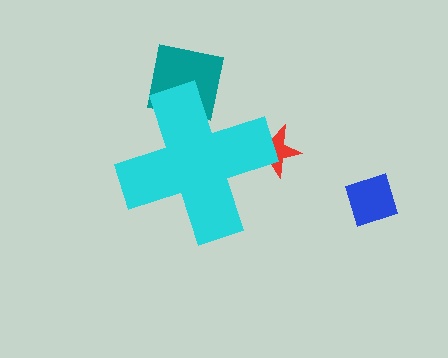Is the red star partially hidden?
Yes, the red star is partially hidden behind the cyan cross.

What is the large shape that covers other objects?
A cyan cross.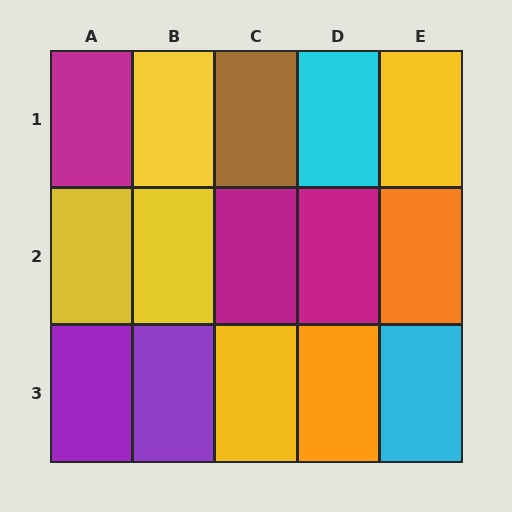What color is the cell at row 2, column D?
Magenta.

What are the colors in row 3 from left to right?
Purple, purple, yellow, orange, cyan.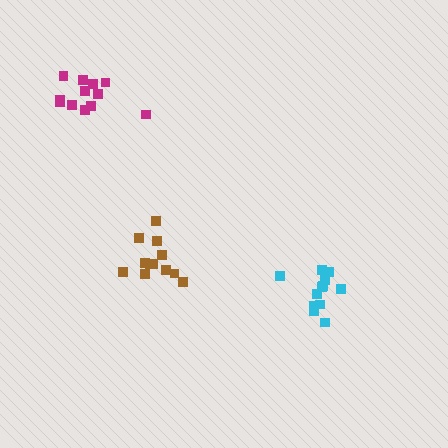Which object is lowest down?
The cyan cluster is bottommost.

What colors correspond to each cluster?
The clusters are colored: cyan, magenta, brown.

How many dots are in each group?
Group 1: 12 dots, Group 2: 12 dots, Group 3: 13 dots (37 total).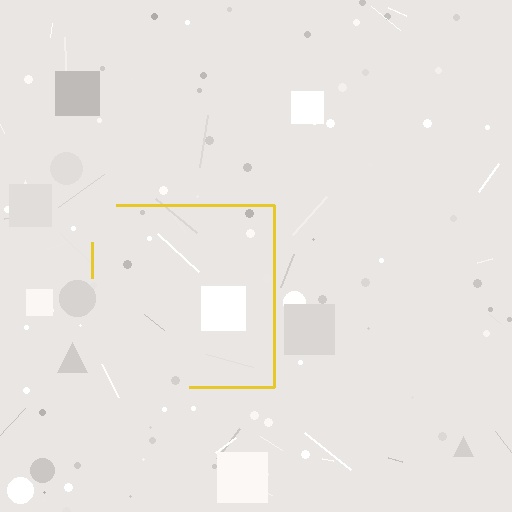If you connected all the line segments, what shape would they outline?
They would outline a square.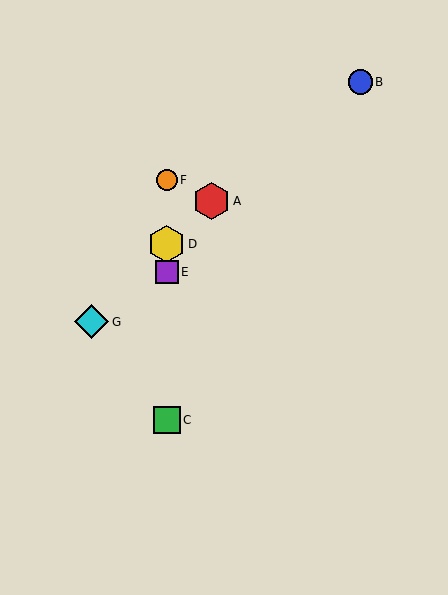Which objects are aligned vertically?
Objects C, D, E, F are aligned vertically.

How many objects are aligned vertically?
4 objects (C, D, E, F) are aligned vertically.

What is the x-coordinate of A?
Object A is at x≈211.